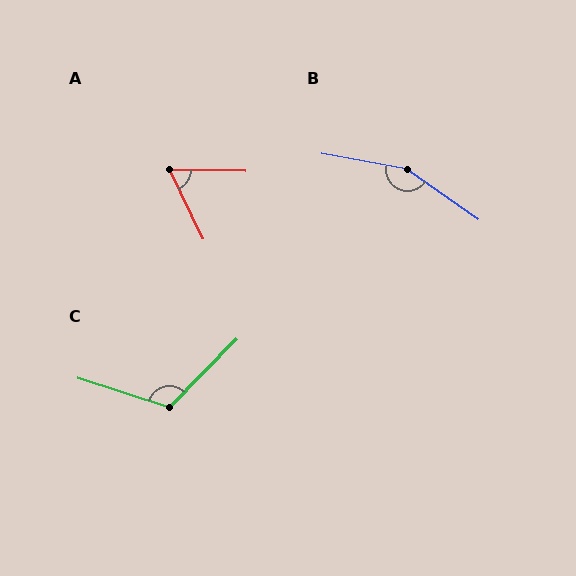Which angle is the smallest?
A, at approximately 63 degrees.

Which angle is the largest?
B, at approximately 155 degrees.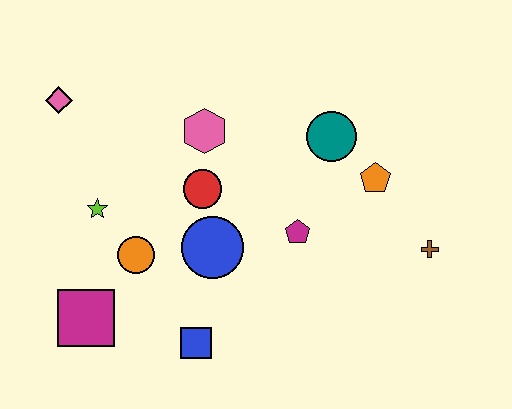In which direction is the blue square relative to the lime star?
The blue square is below the lime star.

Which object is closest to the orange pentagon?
The teal circle is closest to the orange pentagon.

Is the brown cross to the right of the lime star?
Yes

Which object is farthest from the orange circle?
The brown cross is farthest from the orange circle.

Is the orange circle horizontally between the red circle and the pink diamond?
Yes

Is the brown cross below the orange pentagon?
Yes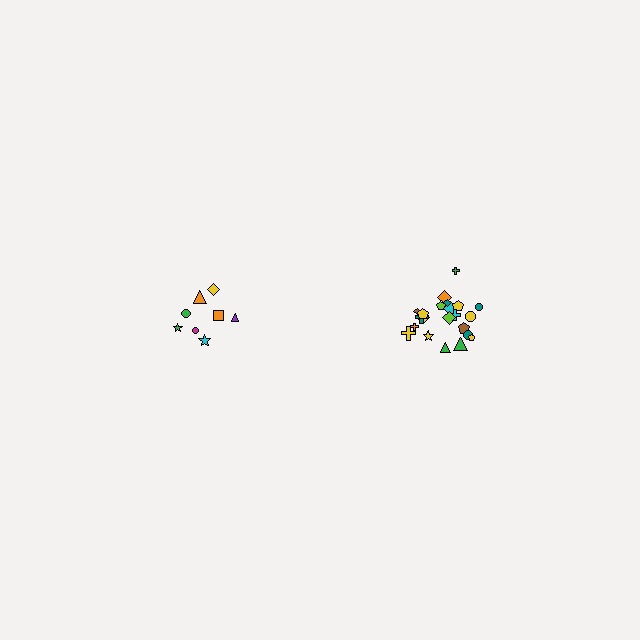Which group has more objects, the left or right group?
The right group.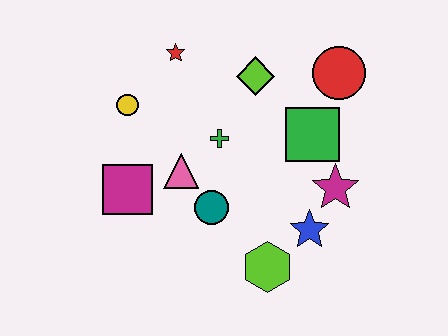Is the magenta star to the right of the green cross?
Yes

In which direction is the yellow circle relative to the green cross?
The yellow circle is to the left of the green cross.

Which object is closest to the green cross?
The pink triangle is closest to the green cross.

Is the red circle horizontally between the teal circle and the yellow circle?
No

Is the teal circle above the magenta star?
No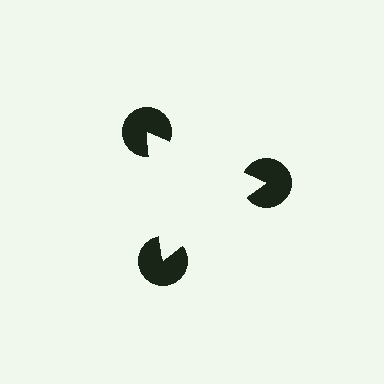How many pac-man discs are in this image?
There are 3 — one at each vertex of the illusory triangle.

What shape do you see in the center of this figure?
An illusory triangle — its edges are inferred from the aligned wedge cuts in the pac-man discs, not physically drawn.